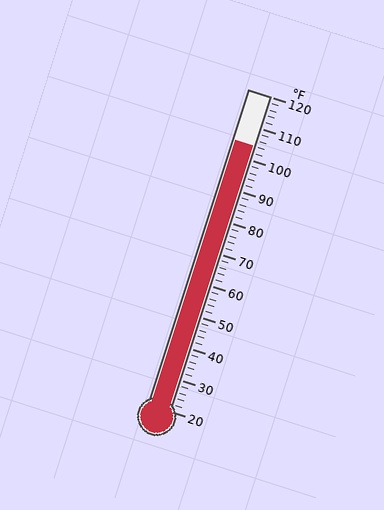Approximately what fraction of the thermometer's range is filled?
The thermometer is filled to approximately 85% of its range.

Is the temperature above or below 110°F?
The temperature is below 110°F.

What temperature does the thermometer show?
The thermometer shows approximately 104°F.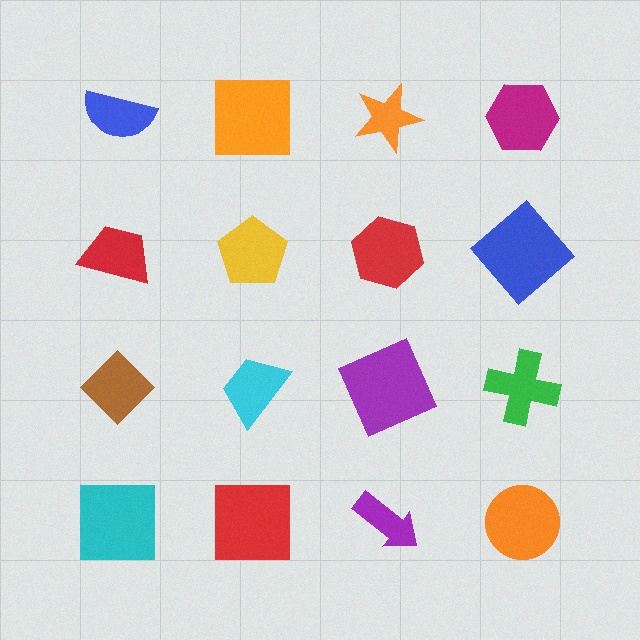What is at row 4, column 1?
A cyan square.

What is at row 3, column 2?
A cyan trapezoid.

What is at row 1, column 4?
A magenta hexagon.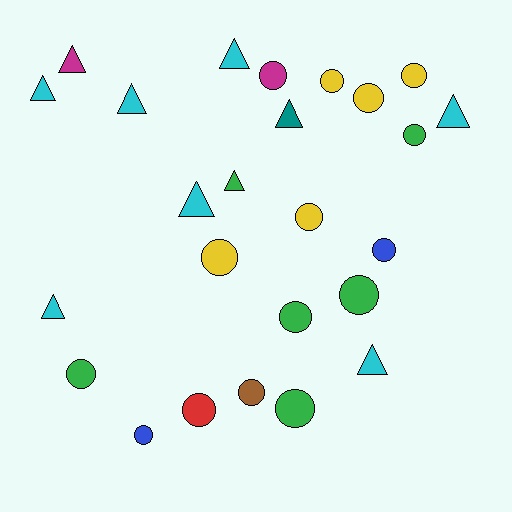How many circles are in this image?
There are 15 circles.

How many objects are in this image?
There are 25 objects.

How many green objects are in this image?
There are 6 green objects.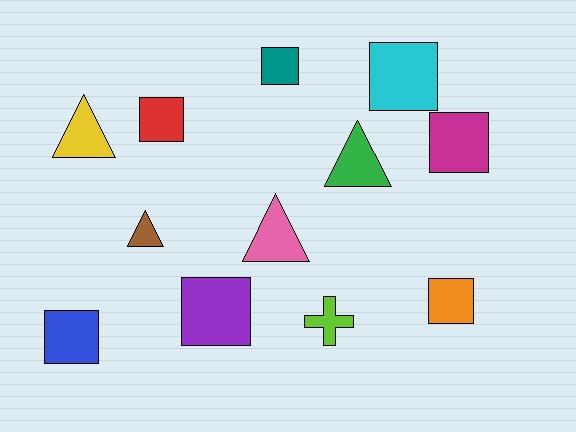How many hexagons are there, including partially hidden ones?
There are no hexagons.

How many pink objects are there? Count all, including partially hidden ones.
There is 1 pink object.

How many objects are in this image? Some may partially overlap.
There are 12 objects.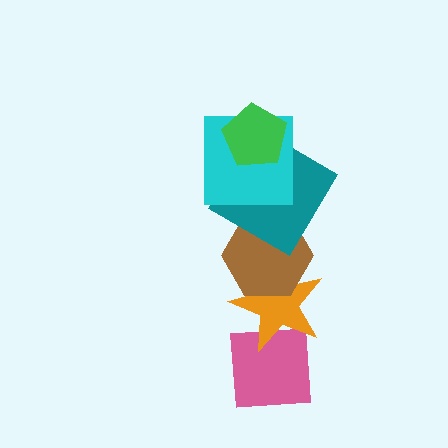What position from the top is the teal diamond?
The teal diamond is 3rd from the top.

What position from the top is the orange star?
The orange star is 5th from the top.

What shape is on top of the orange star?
The brown hexagon is on top of the orange star.